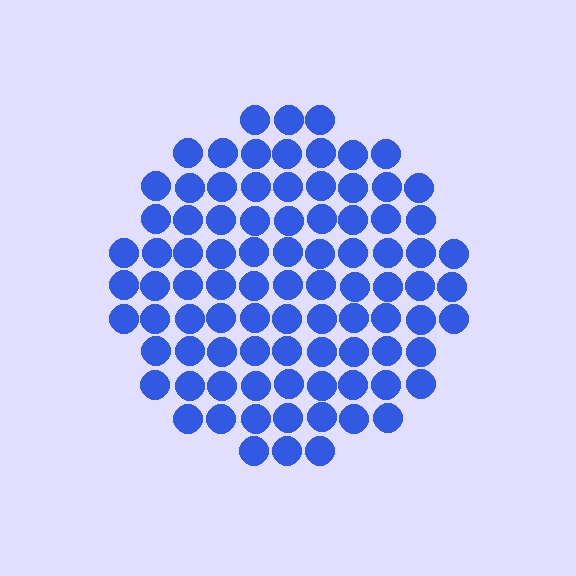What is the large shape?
The large shape is a circle.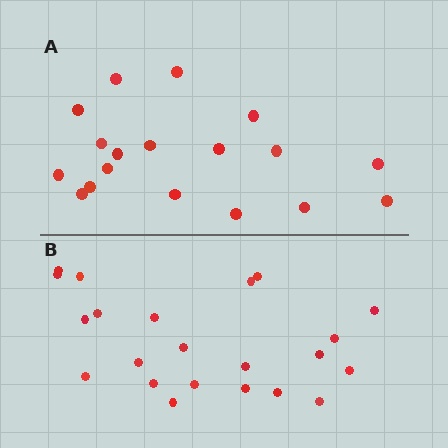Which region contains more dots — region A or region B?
Region B (the bottom region) has more dots.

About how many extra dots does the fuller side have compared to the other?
Region B has about 4 more dots than region A.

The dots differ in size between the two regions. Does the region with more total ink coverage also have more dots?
No. Region A has more total ink coverage because its dots are larger, but region B actually contains more individual dots. Total area can be misleading — the number of items is what matters here.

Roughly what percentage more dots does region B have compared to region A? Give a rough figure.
About 20% more.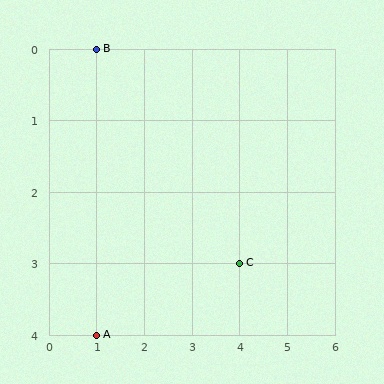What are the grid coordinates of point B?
Point B is at grid coordinates (1, 0).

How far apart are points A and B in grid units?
Points A and B are 4 rows apart.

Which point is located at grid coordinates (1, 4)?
Point A is at (1, 4).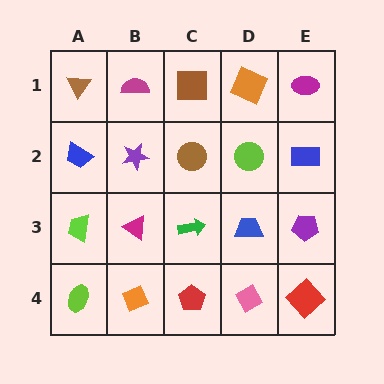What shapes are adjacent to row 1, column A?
A blue trapezoid (row 2, column A), a magenta semicircle (row 1, column B).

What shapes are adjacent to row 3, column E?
A blue rectangle (row 2, column E), a red diamond (row 4, column E), a blue trapezoid (row 3, column D).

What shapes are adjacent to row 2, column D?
An orange square (row 1, column D), a blue trapezoid (row 3, column D), a brown circle (row 2, column C), a blue rectangle (row 2, column E).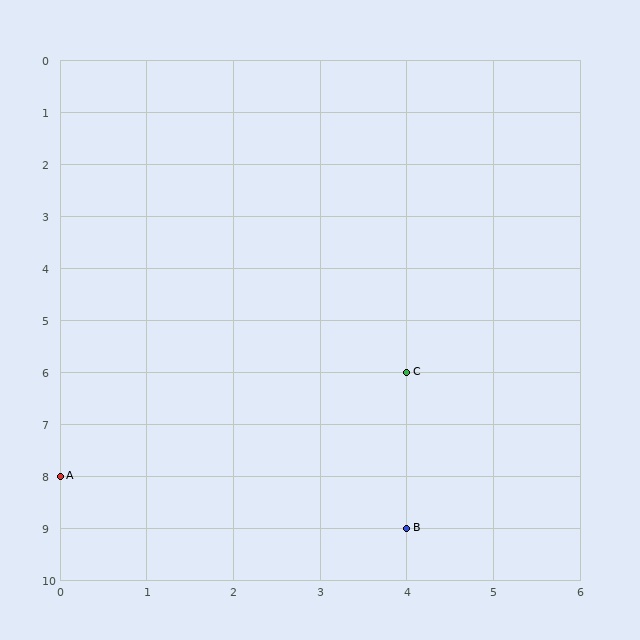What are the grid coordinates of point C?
Point C is at grid coordinates (4, 6).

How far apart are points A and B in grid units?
Points A and B are 4 columns and 1 row apart (about 4.1 grid units diagonally).